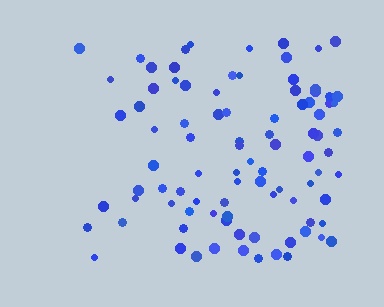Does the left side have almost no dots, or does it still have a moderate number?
Still a moderate number, just noticeably fewer than the right.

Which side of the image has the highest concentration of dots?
The right.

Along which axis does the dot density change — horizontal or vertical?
Horizontal.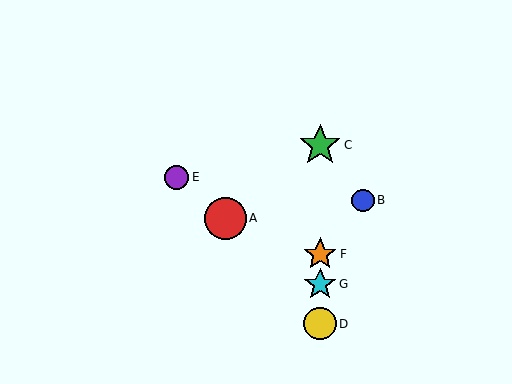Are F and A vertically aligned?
No, F is at x≈320 and A is at x≈225.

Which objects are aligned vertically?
Objects C, D, F, G are aligned vertically.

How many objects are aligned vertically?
4 objects (C, D, F, G) are aligned vertically.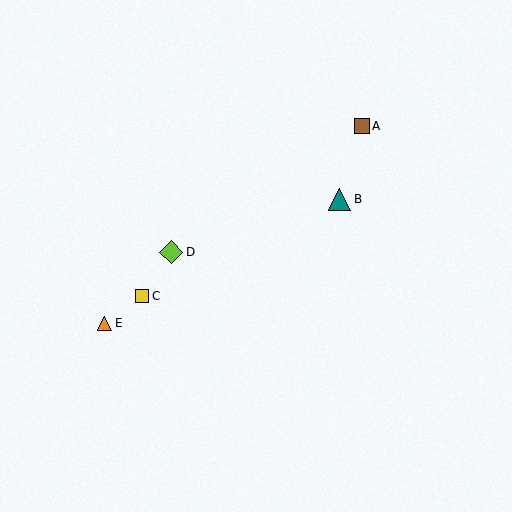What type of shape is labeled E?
Shape E is an orange triangle.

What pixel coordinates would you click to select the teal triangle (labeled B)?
Click at (340, 199) to select the teal triangle B.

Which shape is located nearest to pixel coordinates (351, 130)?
The brown square (labeled A) at (362, 126) is nearest to that location.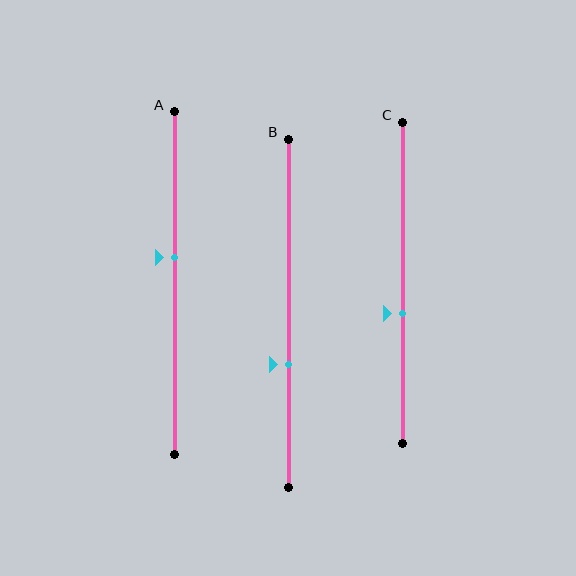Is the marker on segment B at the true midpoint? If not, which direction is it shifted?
No, the marker on segment B is shifted downward by about 15% of the segment length.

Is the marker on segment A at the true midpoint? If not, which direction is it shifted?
No, the marker on segment A is shifted upward by about 8% of the segment length.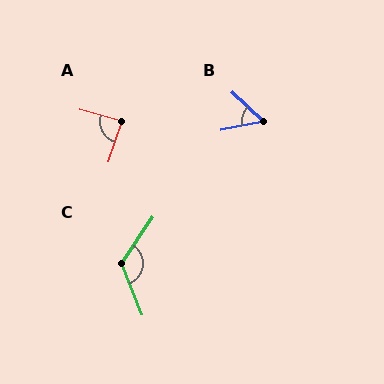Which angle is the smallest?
B, at approximately 54 degrees.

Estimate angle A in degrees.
Approximately 87 degrees.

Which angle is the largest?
C, at approximately 124 degrees.